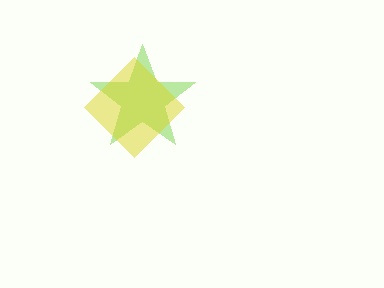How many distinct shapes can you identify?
There are 2 distinct shapes: a lime star, a yellow diamond.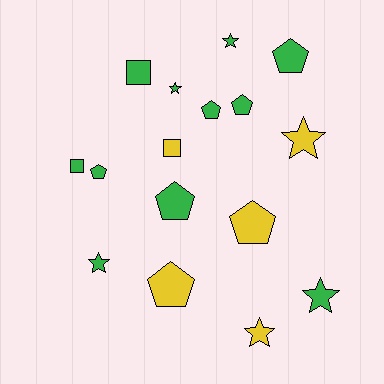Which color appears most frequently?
Green, with 11 objects.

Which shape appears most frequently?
Pentagon, with 7 objects.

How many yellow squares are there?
There is 1 yellow square.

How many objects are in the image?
There are 16 objects.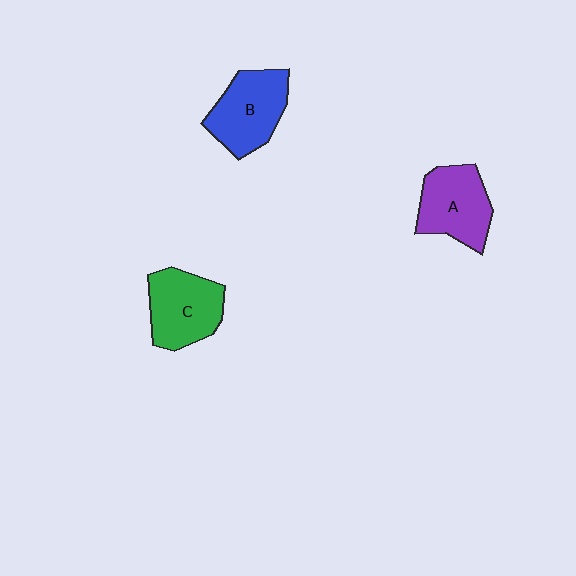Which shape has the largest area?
Shape B (blue).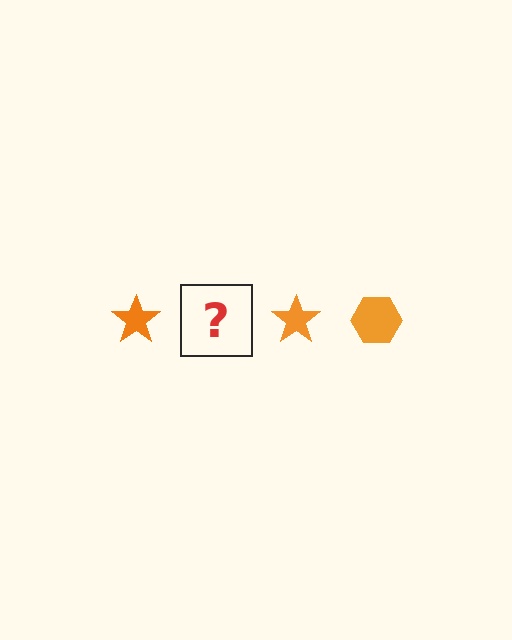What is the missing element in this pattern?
The missing element is an orange hexagon.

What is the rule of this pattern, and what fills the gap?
The rule is that the pattern cycles through star, hexagon shapes in orange. The gap should be filled with an orange hexagon.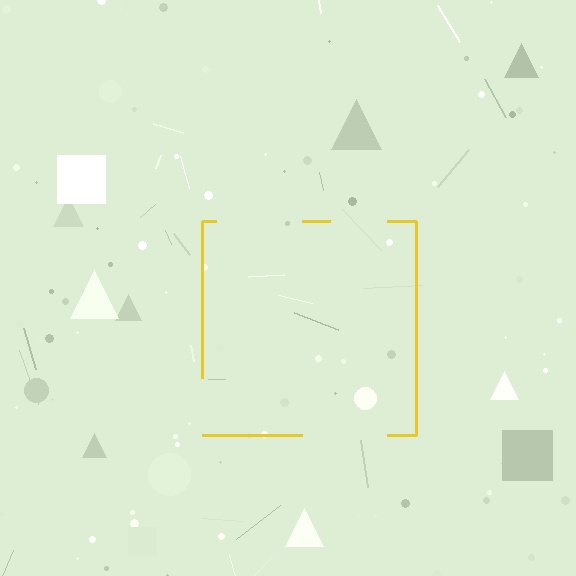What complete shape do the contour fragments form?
The contour fragments form a square.